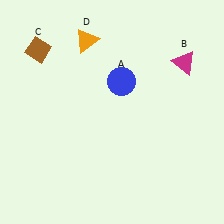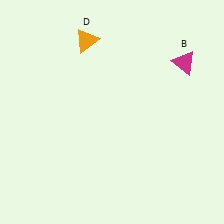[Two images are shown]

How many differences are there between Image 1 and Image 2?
There are 2 differences between the two images.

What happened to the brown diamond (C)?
The brown diamond (C) was removed in Image 2. It was in the top-left area of Image 1.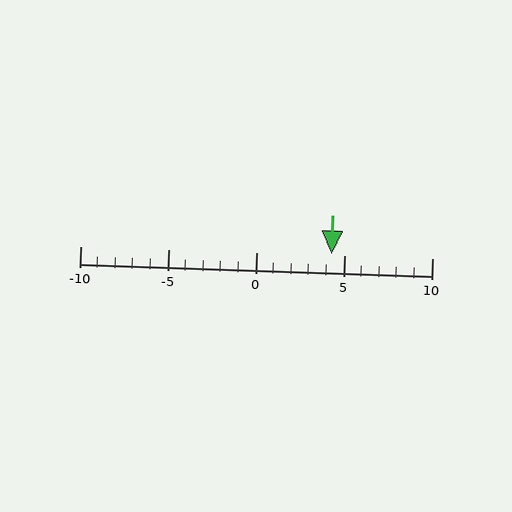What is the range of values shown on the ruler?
The ruler shows values from -10 to 10.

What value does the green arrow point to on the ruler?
The green arrow points to approximately 4.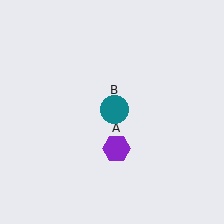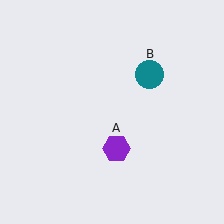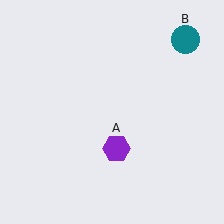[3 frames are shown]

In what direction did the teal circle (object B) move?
The teal circle (object B) moved up and to the right.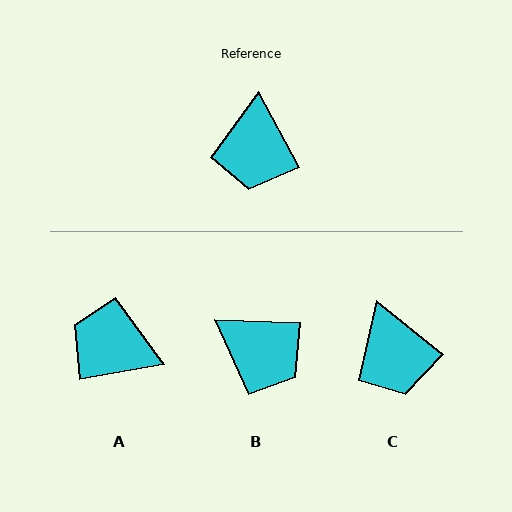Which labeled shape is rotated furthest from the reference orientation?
A, about 108 degrees away.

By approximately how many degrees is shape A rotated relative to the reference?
Approximately 108 degrees clockwise.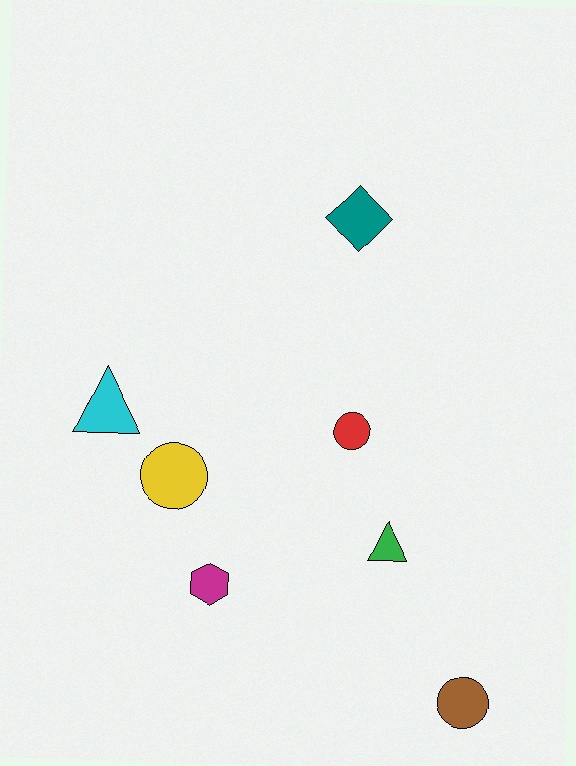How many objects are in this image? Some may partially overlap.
There are 7 objects.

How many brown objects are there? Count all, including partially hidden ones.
There is 1 brown object.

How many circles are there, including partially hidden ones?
There are 3 circles.